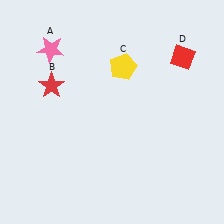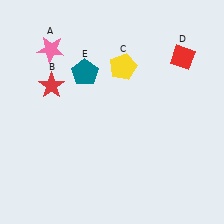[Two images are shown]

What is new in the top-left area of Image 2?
A teal pentagon (E) was added in the top-left area of Image 2.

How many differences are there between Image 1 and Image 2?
There is 1 difference between the two images.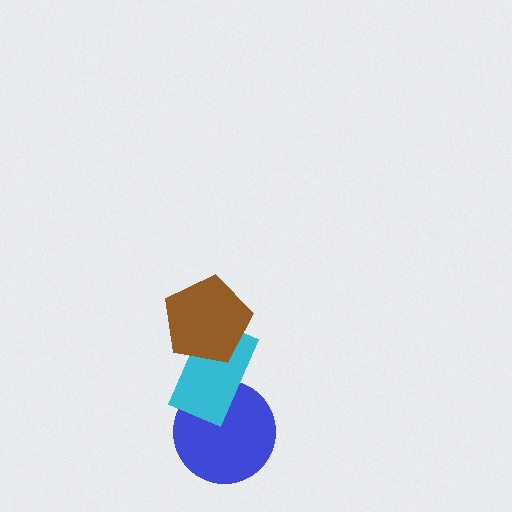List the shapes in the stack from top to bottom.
From top to bottom: the brown pentagon, the cyan rectangle, the blue circle.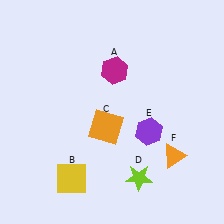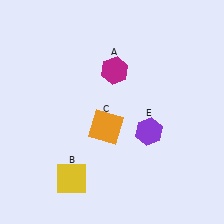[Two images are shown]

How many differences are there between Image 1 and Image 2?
There are 2 differences between the two images.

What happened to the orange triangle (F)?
The orange triangle (F) was removed in Image 2. It was in the bottom-right area of Image 1.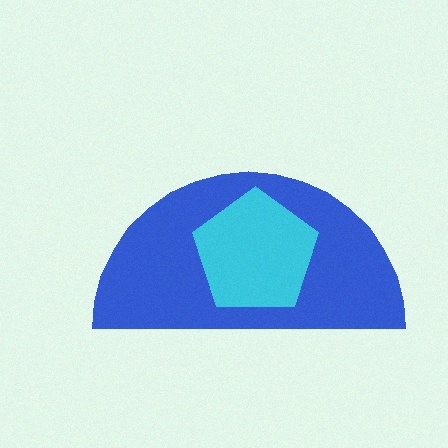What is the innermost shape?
The cyan pentagon.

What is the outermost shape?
The blue semicircle.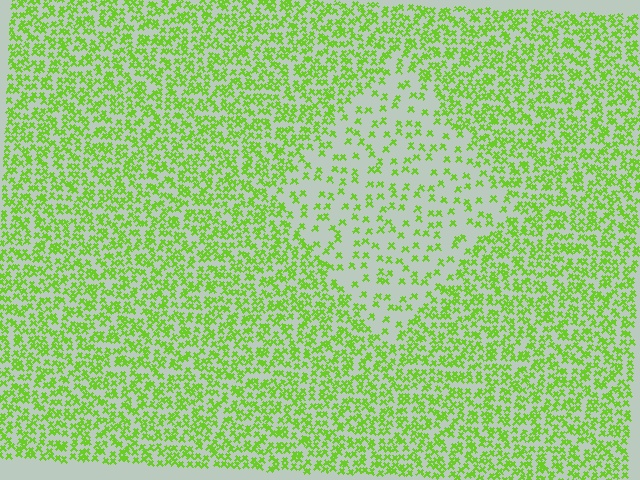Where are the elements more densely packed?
The elements are more densely packed outside the diamond boundary.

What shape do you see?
I see a diamond.